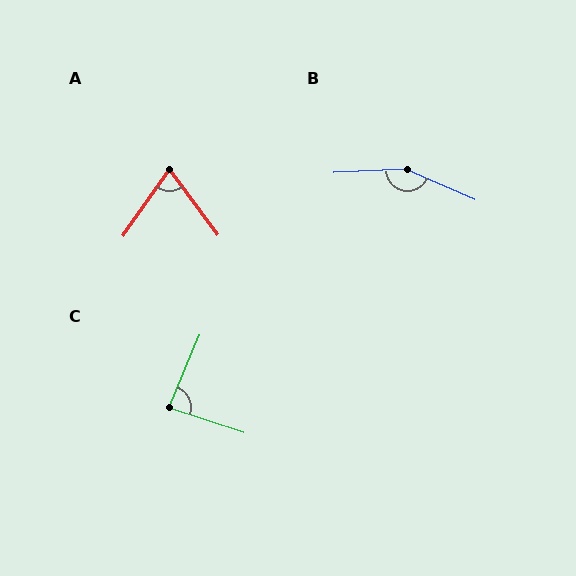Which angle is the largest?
B, at approximately 153 degrees.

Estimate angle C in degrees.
Approximately 85 degrees.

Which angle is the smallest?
A, at approximately 71 degrees.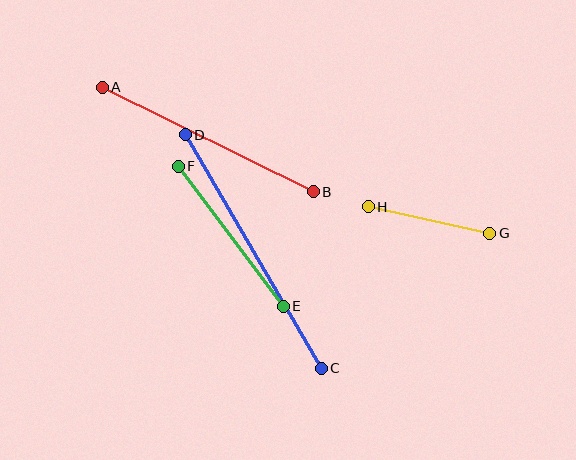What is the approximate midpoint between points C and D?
The midpoint is at approximately (253, 251) pixels.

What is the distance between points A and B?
The distance is approximately 236 pixels.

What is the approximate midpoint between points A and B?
The midpoint is at approximately (208, 139) pixels.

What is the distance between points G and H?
The distance is approximately 124 pixels.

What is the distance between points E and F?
The distance is approximately 175 pixels.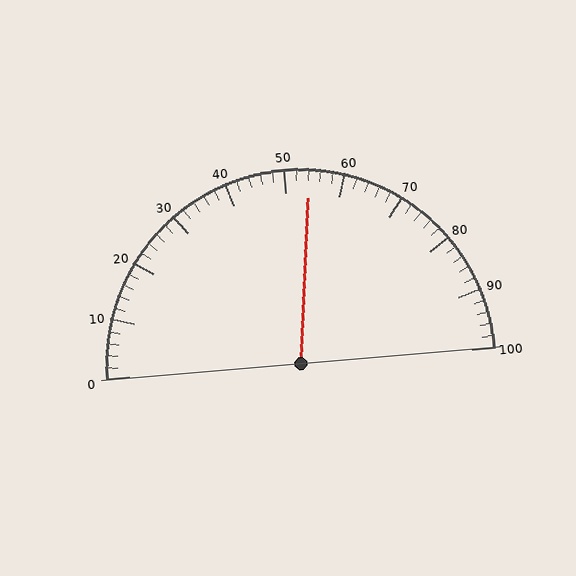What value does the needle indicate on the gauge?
The needle indicates approximately 54.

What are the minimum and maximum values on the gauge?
The gauge ranges from 0 to 100.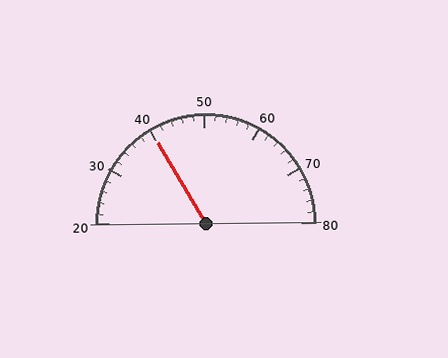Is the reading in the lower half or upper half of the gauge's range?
The reading is in the lower half of the range (20 to 80).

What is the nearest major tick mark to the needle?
The nearest major tick mark is 40.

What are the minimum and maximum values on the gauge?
The gauge ranges from 20 to 80.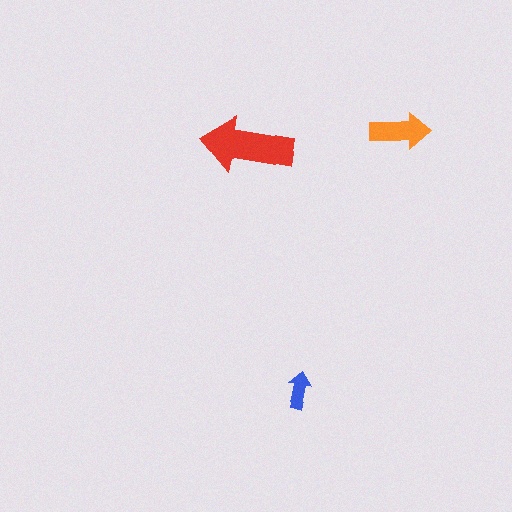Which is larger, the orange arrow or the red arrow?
The red one.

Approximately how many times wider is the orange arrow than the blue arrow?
About 1.5 times wider.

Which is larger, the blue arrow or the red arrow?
The red one.